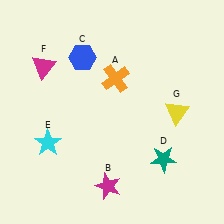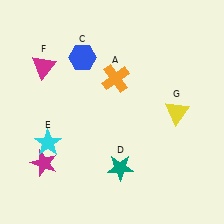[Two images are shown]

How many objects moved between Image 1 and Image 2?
2 objects moved between the two images.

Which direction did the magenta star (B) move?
The magenta star (B) moved left.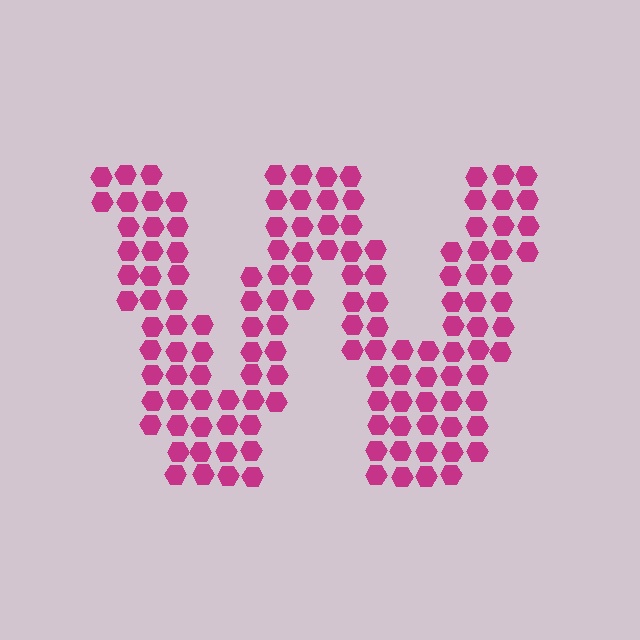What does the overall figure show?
The overall figure shows the letter W.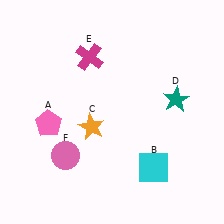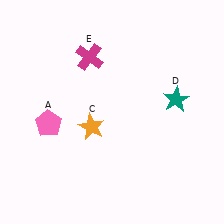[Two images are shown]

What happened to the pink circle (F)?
The pink circle (F) was removed in Image 2. It was in the bottom-left area of Image 1.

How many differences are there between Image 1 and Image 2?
There are 2 differences between the two images.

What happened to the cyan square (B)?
The cyan square (B) was removed in Image 2. It was in the bottom-right area of Image 1.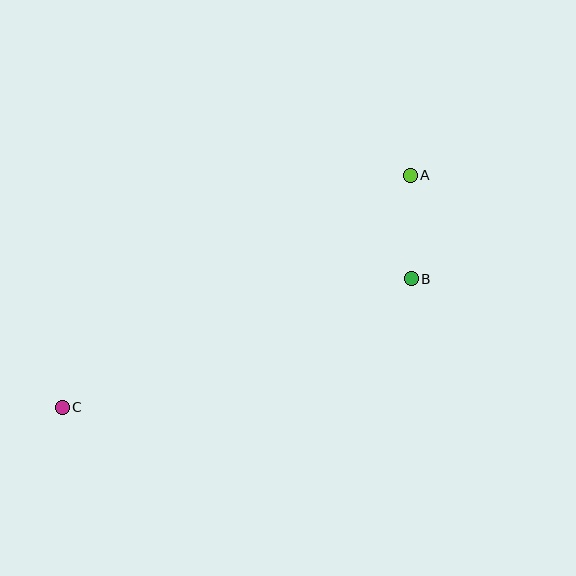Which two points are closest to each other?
Points A and B are closest to each other.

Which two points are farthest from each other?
Points A and C are farthest from each other.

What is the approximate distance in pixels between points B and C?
The distance between B and C is approximately 372 pixels.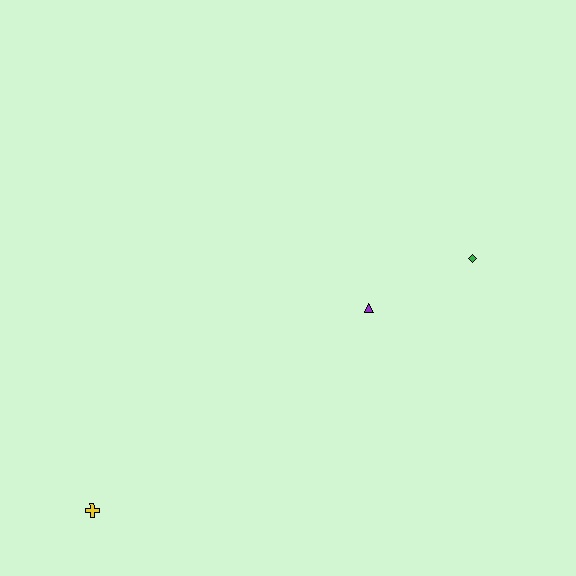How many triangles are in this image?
There is 1 triangle.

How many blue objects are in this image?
There are no blue objects.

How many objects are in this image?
There are 3 objects.